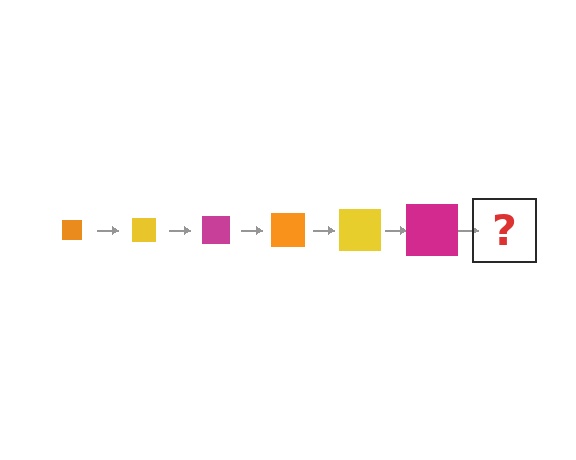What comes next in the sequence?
The next element should be an orange square, larger than the previous one.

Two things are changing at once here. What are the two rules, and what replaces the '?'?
The two rules are that the square grows larger each step and the color cycles through orange, yellow, and magenta. The '?' should be an orange square, larger than the previous one.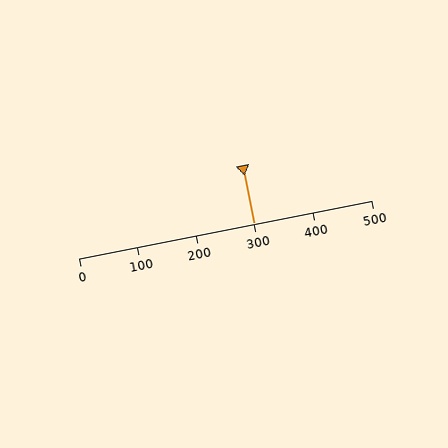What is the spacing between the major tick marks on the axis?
The major ticks are spaced 100 apart.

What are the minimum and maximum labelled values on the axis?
The axis runs from 0 to 500.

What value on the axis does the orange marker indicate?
The marker indicates approximately 300.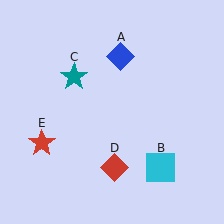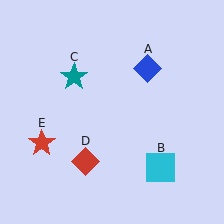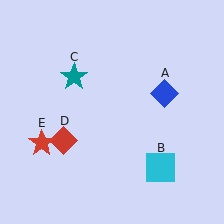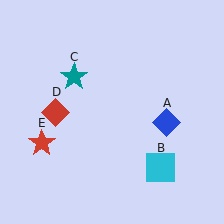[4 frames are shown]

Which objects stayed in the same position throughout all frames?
Cyan square (object B) and teal star (object C) and red star (object E) remained stationary.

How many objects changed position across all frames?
2 objects changed position: blue diamond (object A), red diamond (object D).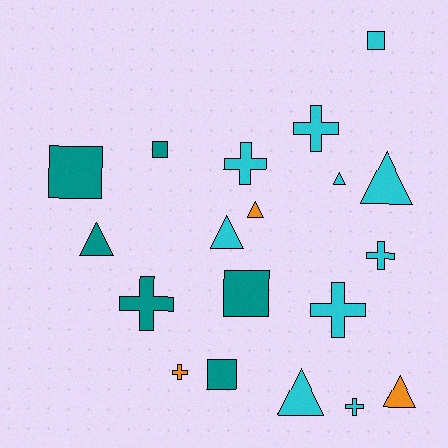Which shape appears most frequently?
Triangle, with 7 objects.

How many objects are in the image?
There are 19 objects.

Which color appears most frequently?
Cyan, with 10 objects.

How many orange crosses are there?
There is 1 orange cross.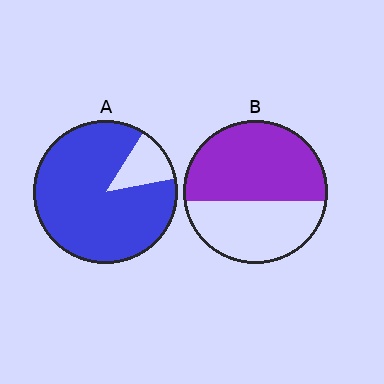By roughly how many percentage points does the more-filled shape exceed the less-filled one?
By roughly 30 percentage points (A over B).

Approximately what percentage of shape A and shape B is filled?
A is approximately 85% and B is approximately 60%.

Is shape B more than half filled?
Yes.